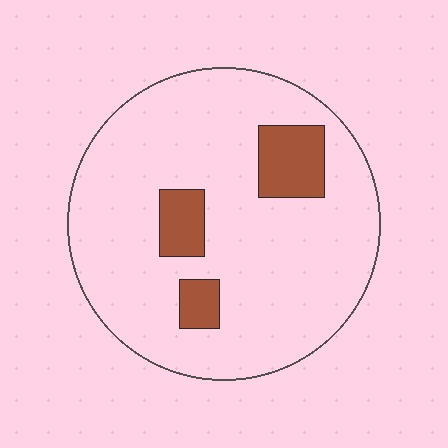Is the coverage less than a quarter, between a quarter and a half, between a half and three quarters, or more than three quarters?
Less than a quarter.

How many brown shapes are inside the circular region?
3.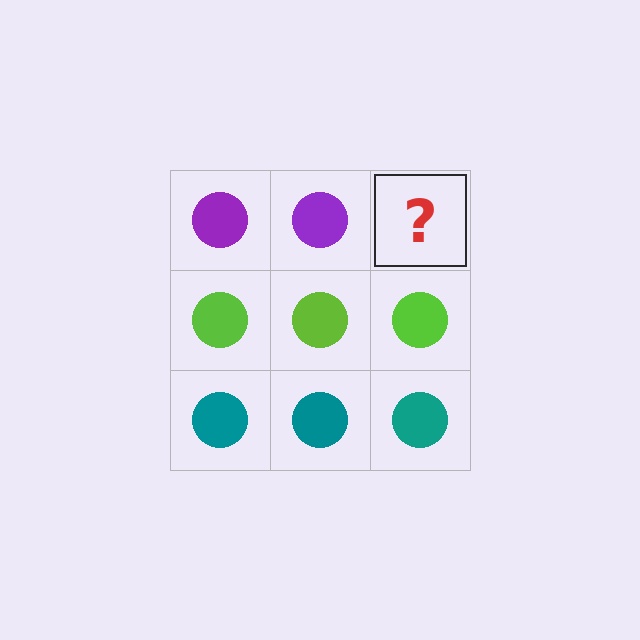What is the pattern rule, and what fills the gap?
The rule is that each row has a consistent color. The gap should be filled with a purple circle.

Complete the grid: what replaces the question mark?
The question mark should be replaced with a purple circle.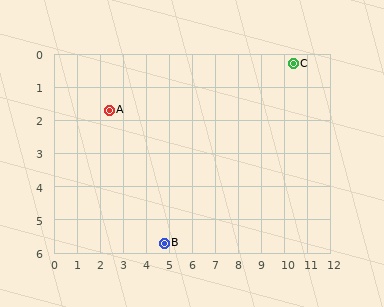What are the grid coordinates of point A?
Point A is at approximately (2.4, 1.7).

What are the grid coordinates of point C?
Point C is at approximately (10.4, 0.3).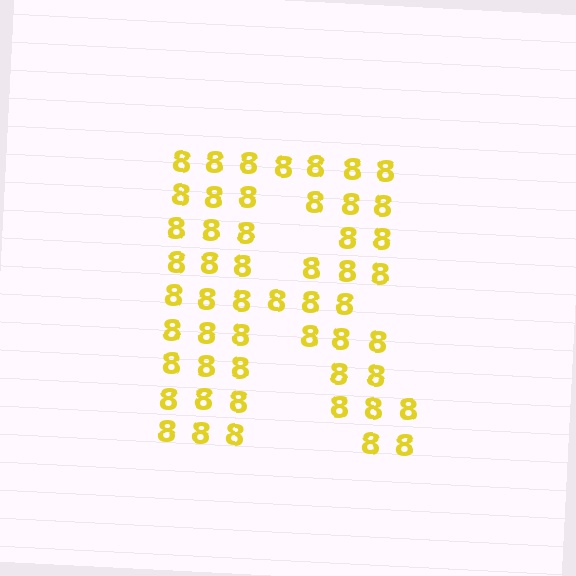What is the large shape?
The large shape is the letter R.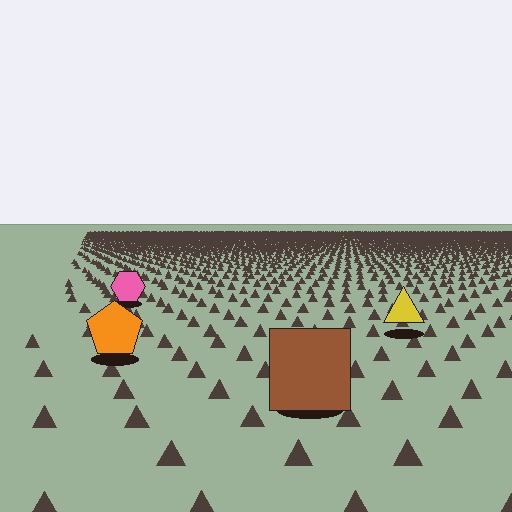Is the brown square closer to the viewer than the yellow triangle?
Yes. The brown square is closer — you can tell from the texture gradient: the ground texture is coarser near it.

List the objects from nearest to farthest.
From nearest to farthest: the brown square, the orange pentagon, the yellow triangle, the pink hexagon.